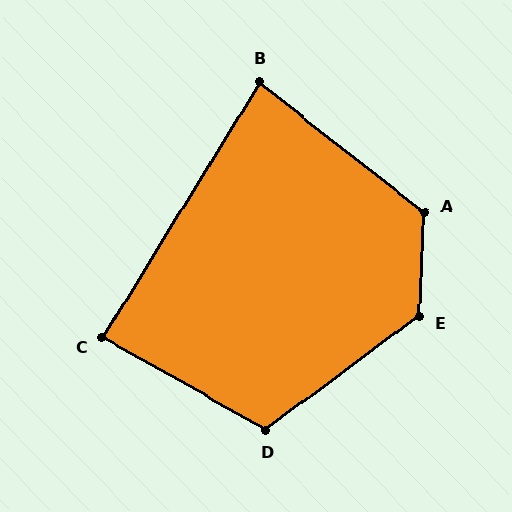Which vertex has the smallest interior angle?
B, at approximately 83 degrees.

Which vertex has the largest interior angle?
E, at approximately 129 degrees.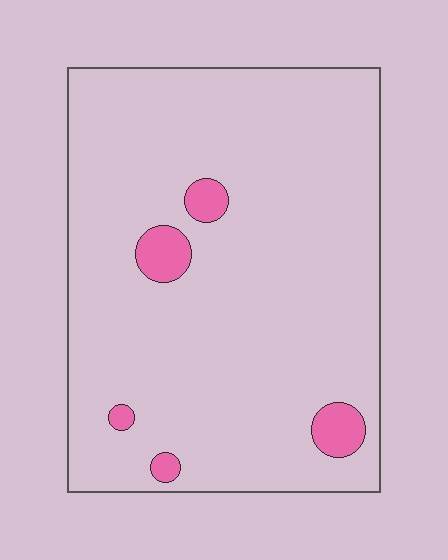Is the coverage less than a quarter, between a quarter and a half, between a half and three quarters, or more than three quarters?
Less than a quarter.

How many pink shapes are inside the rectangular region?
5.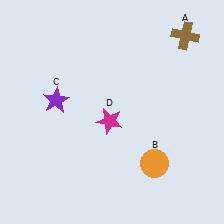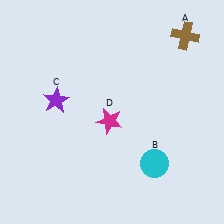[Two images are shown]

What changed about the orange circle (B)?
In Image 1, B is orange. In Image 2, it changed to cyan.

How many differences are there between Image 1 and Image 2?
There is 1 difference between the two images.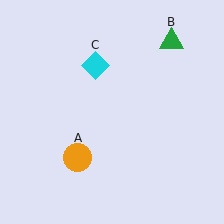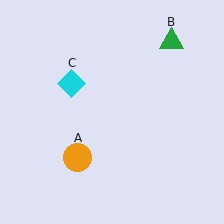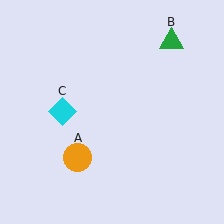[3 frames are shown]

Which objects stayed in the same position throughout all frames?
Orange circle (object A) and green triangle (object B) remained stationary.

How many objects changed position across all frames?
1 object changed position: cyan diamond (object C).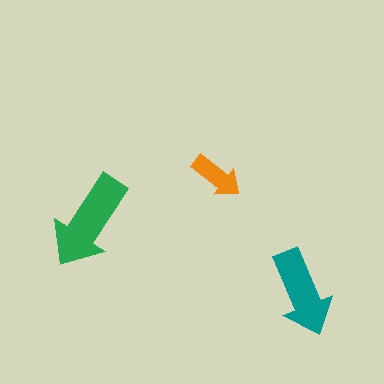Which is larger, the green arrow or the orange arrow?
The green one.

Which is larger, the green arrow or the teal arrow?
The green one.